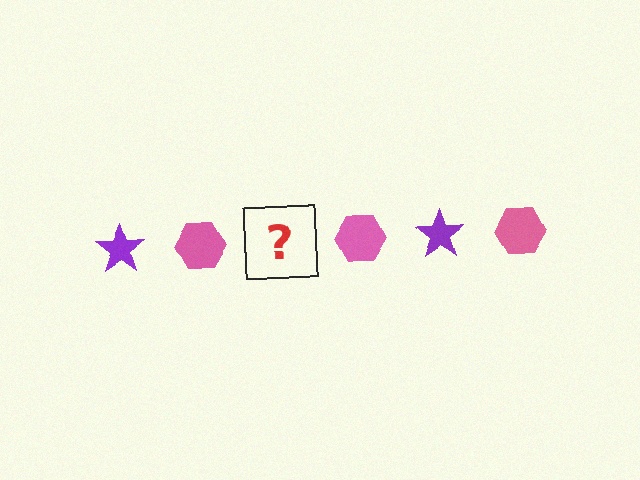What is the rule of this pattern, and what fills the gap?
The rule is that the pattern alternates between purple star and pink hexagon. The gap should be filled with a purple star.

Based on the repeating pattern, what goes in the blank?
The blank should be a purple star.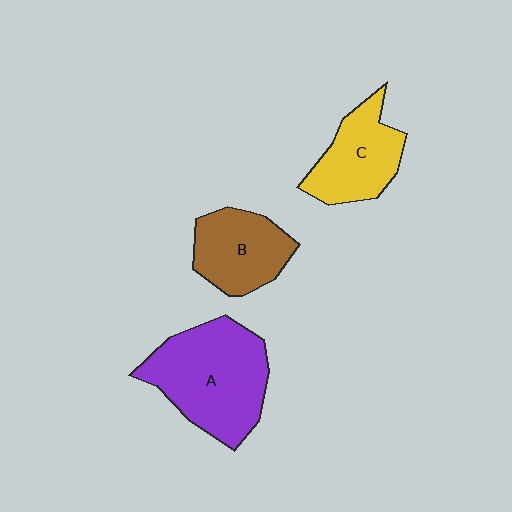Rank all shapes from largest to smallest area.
From largest to smallest: A (purple), C (yellow), B (brown).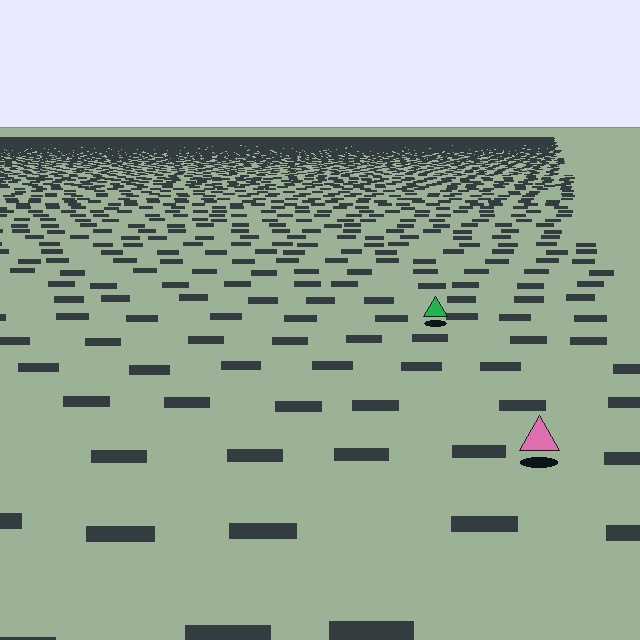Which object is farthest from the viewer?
The green triangle is farthest from the viewer. It appears smaller and the ground texture around it is denser.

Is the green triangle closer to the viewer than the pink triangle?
No. The pink triangle is closer — you can tell from the texture gradient: the ground texture is coarser near it.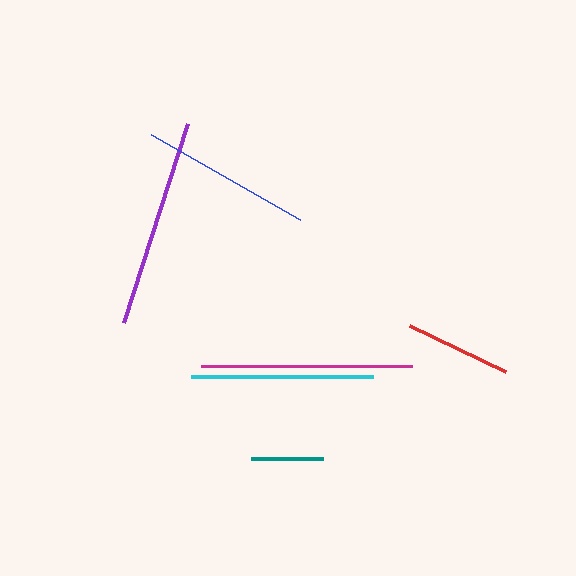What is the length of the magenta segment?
The magenta segment is approximately 211 pixels long.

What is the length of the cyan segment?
The cyan segment is approximately 182 pixels long.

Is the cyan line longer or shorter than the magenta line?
The magenta line is longer than the cyan line.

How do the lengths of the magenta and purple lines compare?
The magenta and purple lines are approximately the same length.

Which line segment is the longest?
The magenta line is the longest at approximately 211 pixels.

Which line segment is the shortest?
The teal line is the shortest at approximately 72 pixels.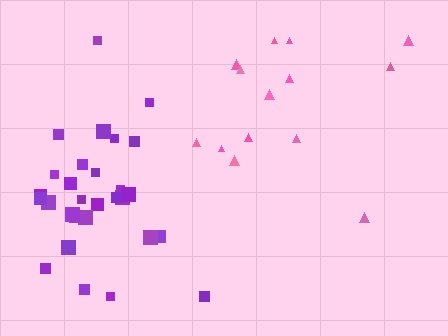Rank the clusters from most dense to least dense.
purple, pink.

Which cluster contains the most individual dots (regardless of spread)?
Purple (30).